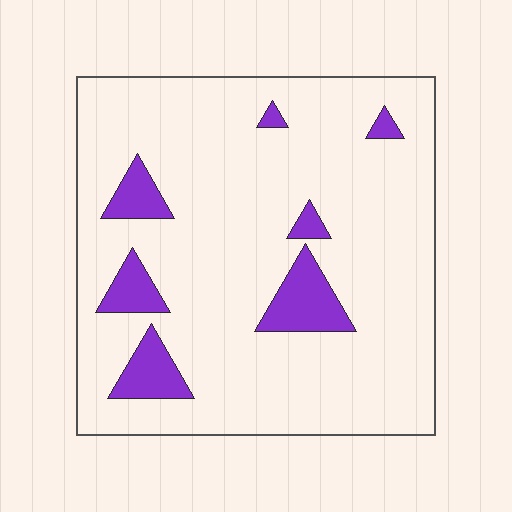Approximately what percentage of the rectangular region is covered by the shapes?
Approximately 10%.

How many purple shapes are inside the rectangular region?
7.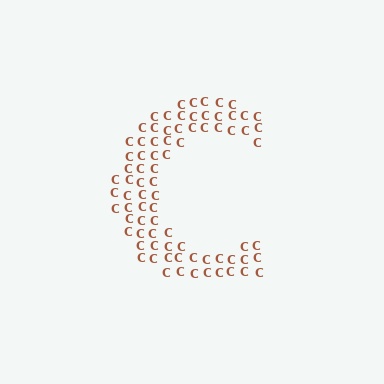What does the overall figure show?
The overall figure shows the letter C.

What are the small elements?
The small elements are letter C's.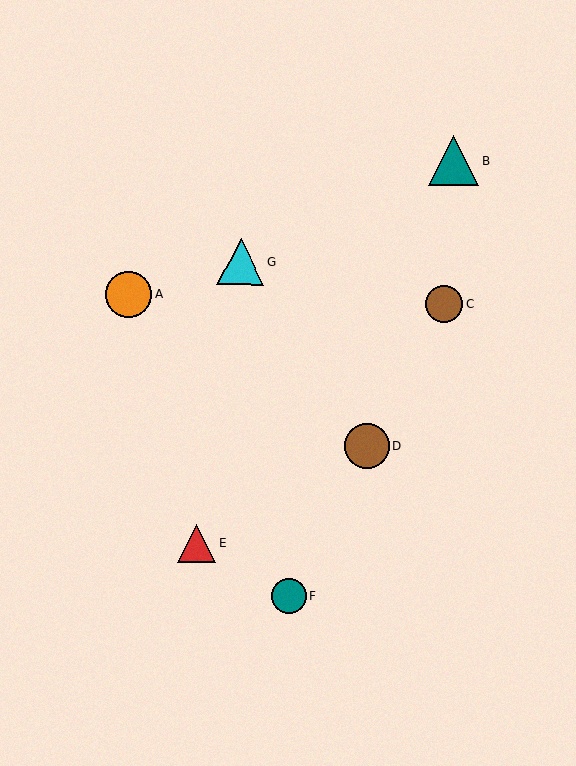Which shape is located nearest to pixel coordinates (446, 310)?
The brown circle (labeled C) at (444, 304) is nearest to that location.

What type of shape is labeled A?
Shape A is an orange circle.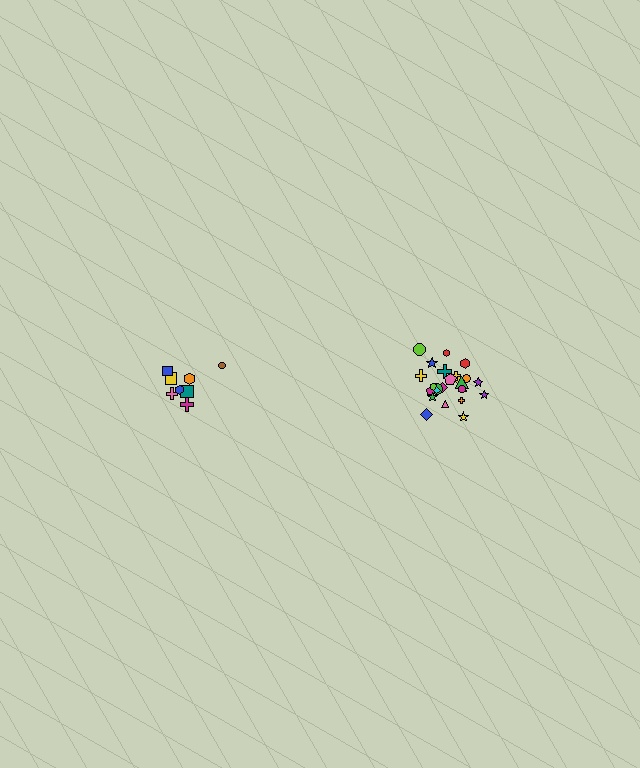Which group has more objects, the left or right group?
The right group.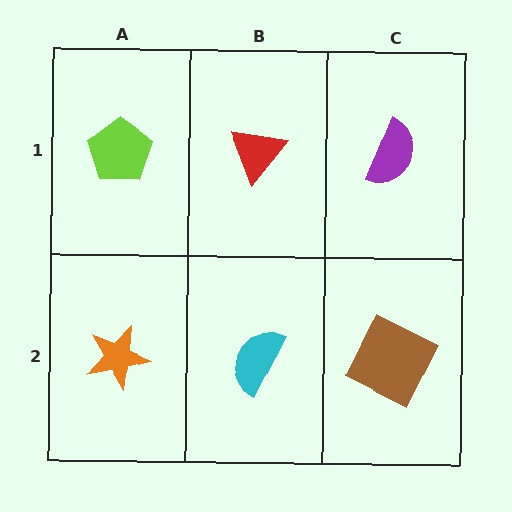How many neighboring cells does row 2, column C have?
2.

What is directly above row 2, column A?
A lime pentagon.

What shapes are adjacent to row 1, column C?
A brown square (row 2, column C), a red triangle (row 1, column B).